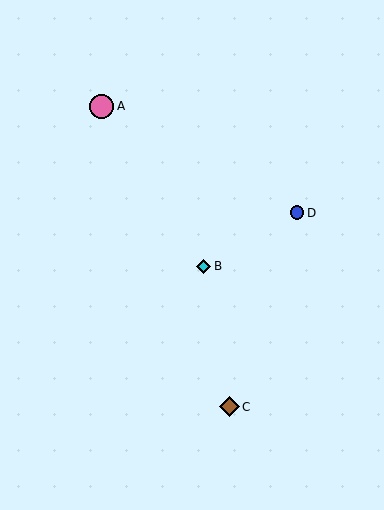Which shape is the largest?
The pink circle (labeled A) is the largest.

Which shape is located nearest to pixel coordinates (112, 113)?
The pink circle (labeled A) at (102, 106) is nearest to that location.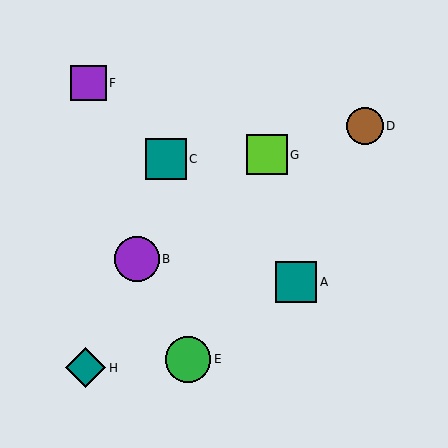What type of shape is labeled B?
Shape B is a purple circle.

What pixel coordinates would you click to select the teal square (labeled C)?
Click at (166, 159) to select the teal square C.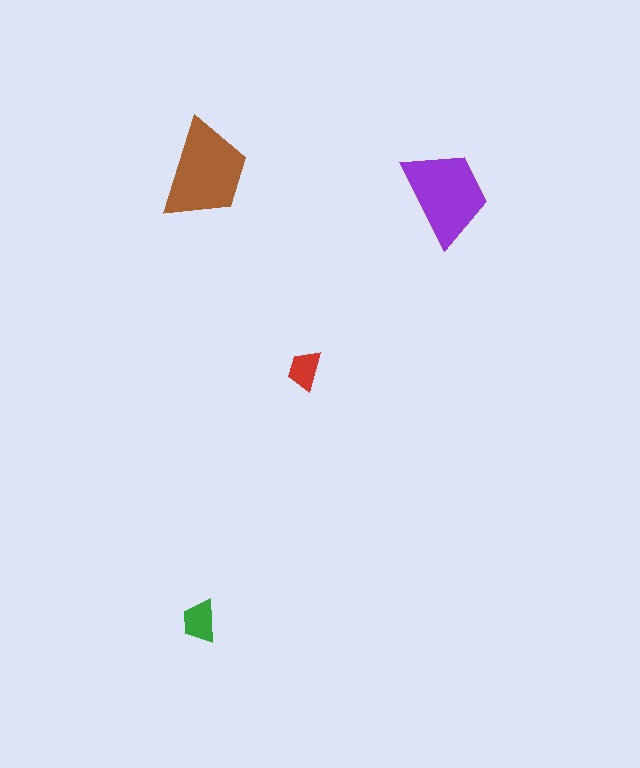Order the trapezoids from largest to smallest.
the brown one, the purple one, the green one, the red one.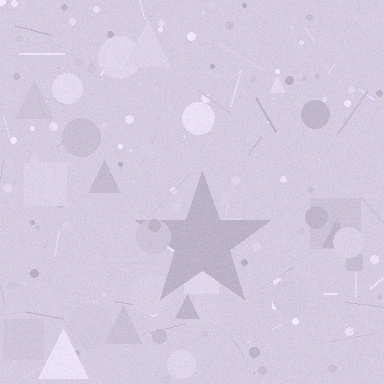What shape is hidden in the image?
A star is hidden in the image.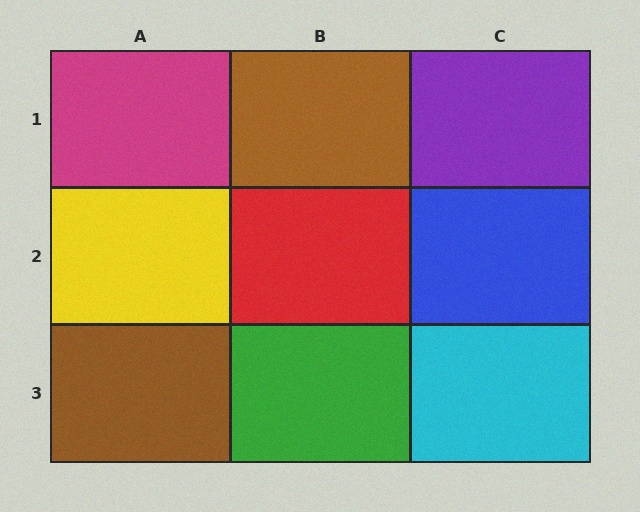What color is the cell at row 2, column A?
Yellow.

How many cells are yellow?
1 cell is yellow.